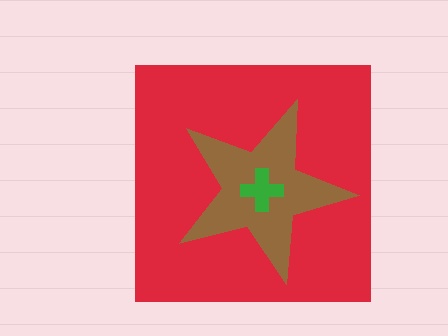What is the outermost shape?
The red square.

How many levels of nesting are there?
3.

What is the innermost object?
The green cross.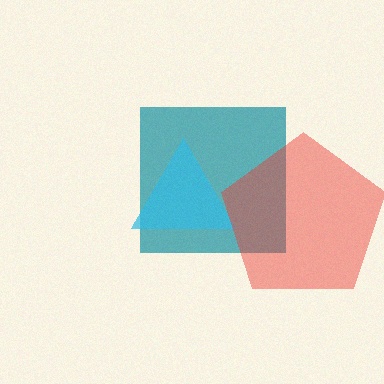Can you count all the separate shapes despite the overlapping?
Yes, there are 3 separate shapes.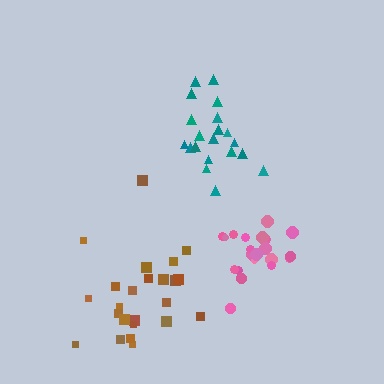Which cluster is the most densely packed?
Teal.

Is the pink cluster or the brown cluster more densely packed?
Pink.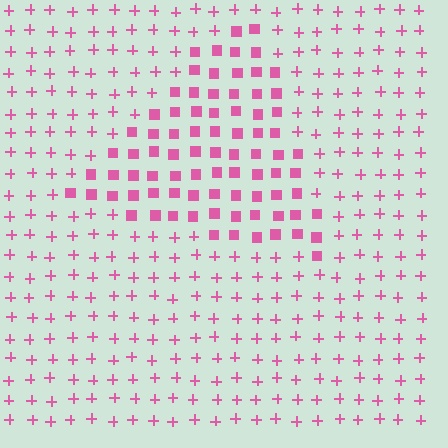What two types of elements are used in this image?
The image uses squares inside the triangle region and plus signs outside it.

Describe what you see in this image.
The image is filled with small pink elements arranged in a uniform grid. A triangle-shaped region contains squares, while the surrounding area contains plus signs. The boundary is defined purely by the change in element shape.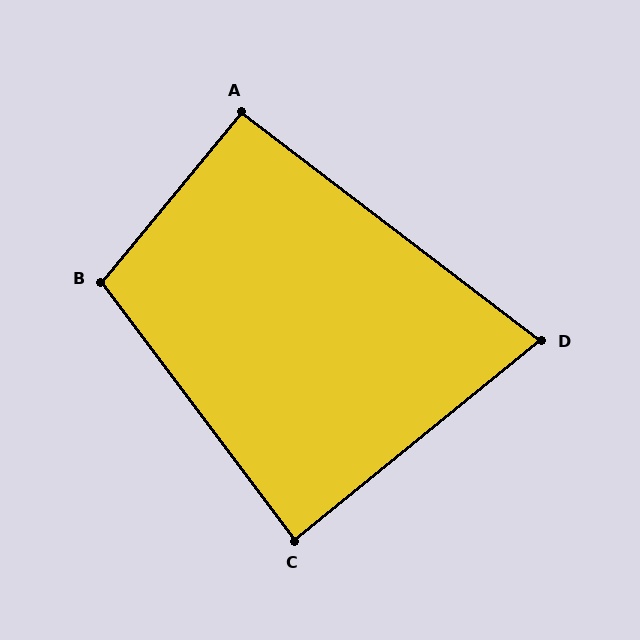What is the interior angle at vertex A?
Approximately 92 degrees (approximately right).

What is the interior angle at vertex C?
Approximately 88 degrees (approximately right).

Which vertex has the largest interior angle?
B, at approximately 104 degrees.